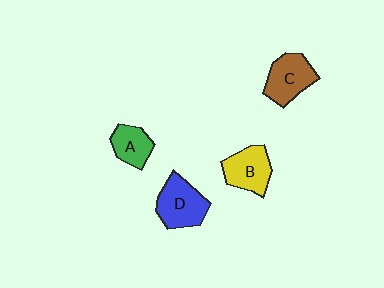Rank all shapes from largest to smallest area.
From largest to smallest: D (blue), C (brown), B (yellow), A (green).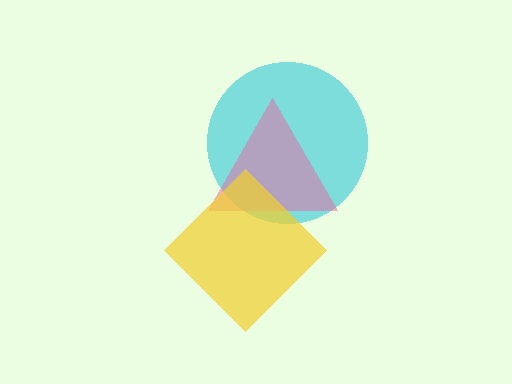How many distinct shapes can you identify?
There are 3 distinct shapes: a cyan circle, a pink triangle, a yellow diamond.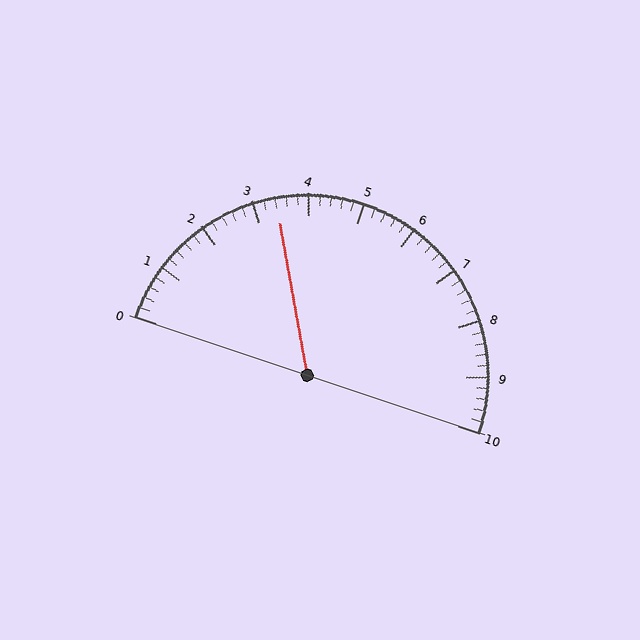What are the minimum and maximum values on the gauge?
The gauge ranges from 0 to 10.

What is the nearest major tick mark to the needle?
The nearest major tick mark is 3.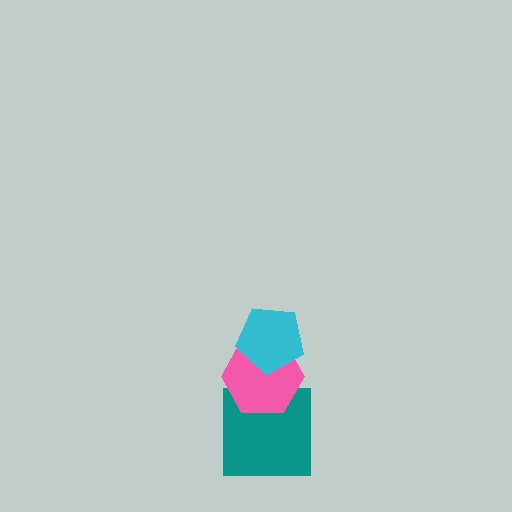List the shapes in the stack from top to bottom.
From top to bottom: the cyan pentagon, the pink hexagon, the teal square.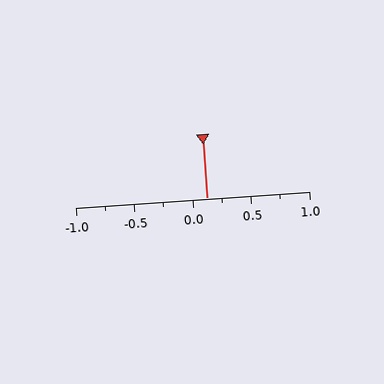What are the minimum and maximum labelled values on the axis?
The axis runs from -1.0 to 1.0.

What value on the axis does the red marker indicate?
The marker indicates approximately 0.12.